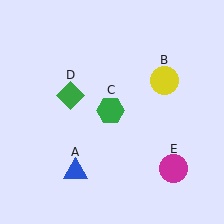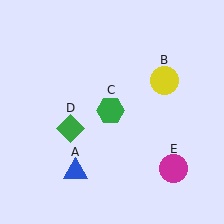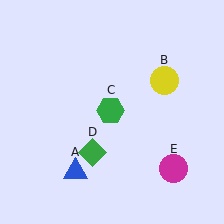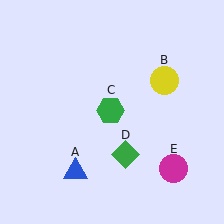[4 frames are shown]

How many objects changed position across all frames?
1 object changed position: green diamond (object D).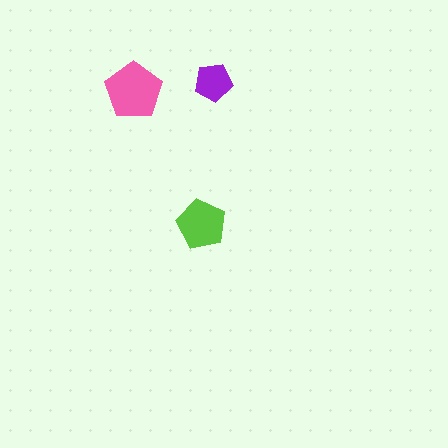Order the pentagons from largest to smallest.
the pink one, the lime one, the purple one.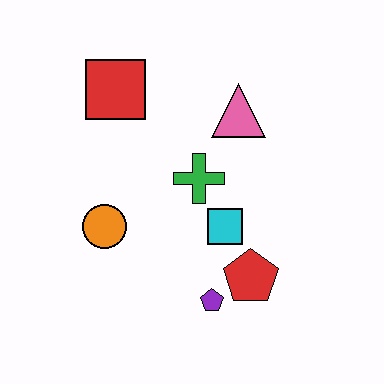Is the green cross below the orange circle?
No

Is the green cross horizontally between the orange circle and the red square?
No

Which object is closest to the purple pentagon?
The red pentagon is closest to the purple pentagon.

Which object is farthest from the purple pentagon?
The red square is farthest from the purple pentagon.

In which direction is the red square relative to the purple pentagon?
The red square is above the purple pentagon.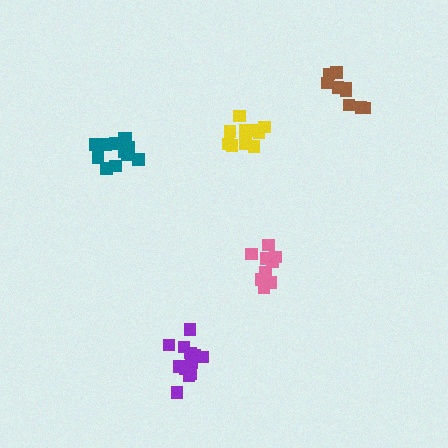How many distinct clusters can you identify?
There are 5 distinct clusters.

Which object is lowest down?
The purple cluster is bottommost.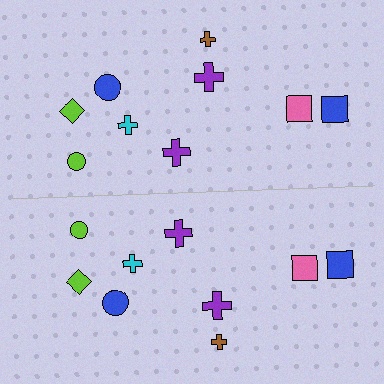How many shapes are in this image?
There are 18 shapes in this image.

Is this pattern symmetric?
Yes, this pattern has bilateral (reflection) symmetry.